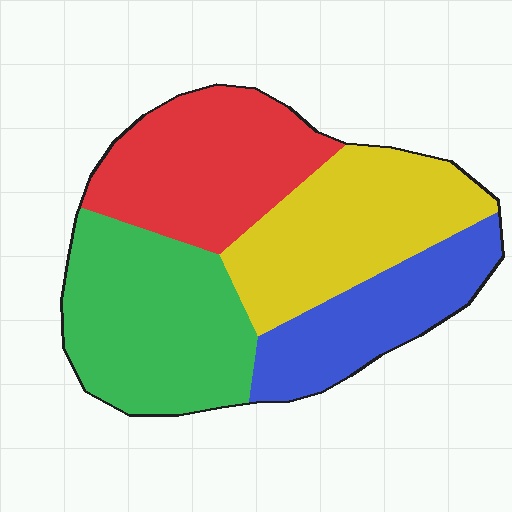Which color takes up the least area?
Blue, at roughly 20%.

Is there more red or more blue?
Red.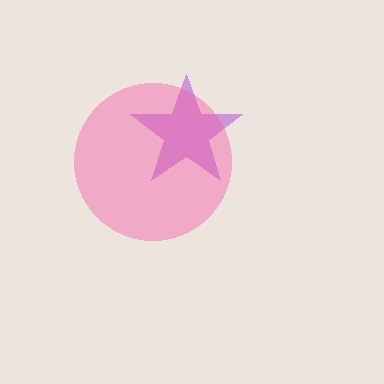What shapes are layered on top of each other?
The layered shapes are: a purple star, a pink circle.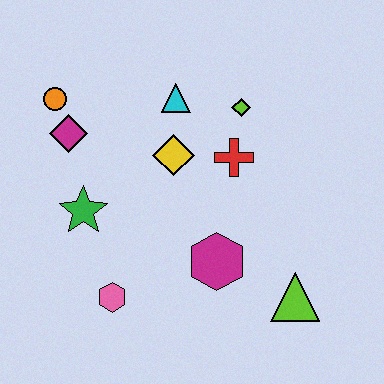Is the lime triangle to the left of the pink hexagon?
No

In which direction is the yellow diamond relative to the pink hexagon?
The yellow diamond is above the pink hexagon.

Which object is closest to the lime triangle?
The magenta hexagon is closest to the lime triangle.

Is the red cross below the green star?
No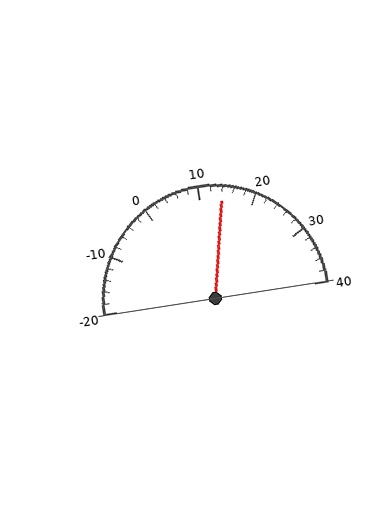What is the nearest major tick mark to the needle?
The nearest major tick mark is 10.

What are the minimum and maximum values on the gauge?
The gauge ranges from -20 to 40.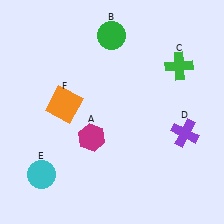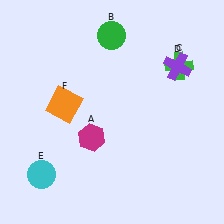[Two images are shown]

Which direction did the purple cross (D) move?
The purple cross (D) moved up.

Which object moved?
The purple cross (D) moved up.